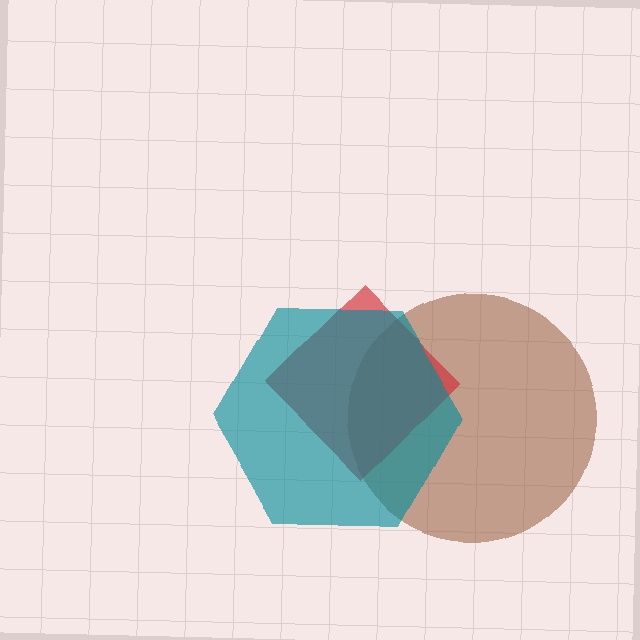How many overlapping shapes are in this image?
There are 3 overlapping shapes in the image.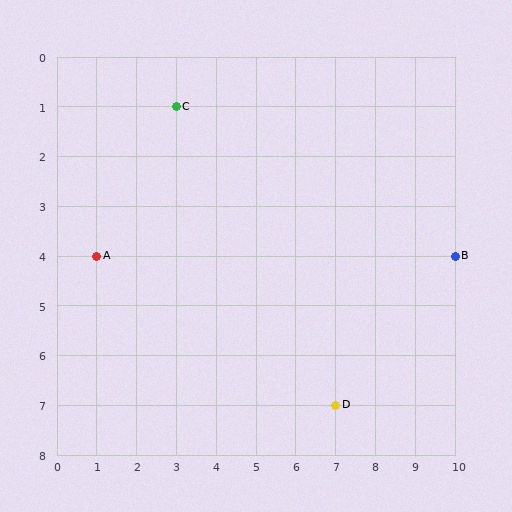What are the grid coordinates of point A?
Point A is at grid coordinates (1, 4).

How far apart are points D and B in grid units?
Points D and B are 3 columns and 3 rows apart (about 4.2 grid units diagonally).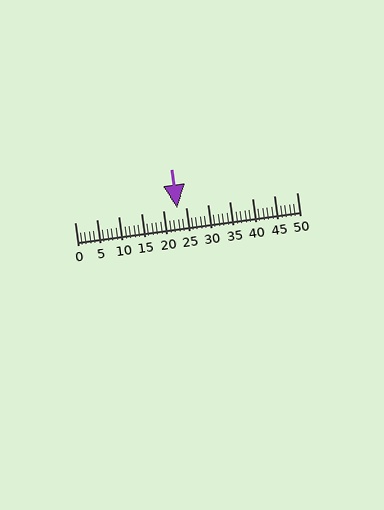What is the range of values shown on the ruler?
The ruler shows values from 0 to 50.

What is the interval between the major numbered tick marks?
The major tick marks are spaced 5 units apart.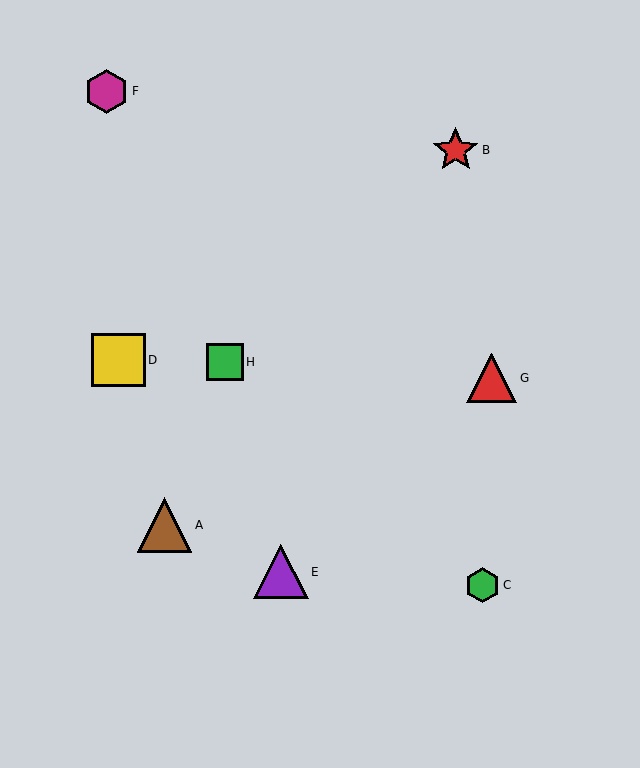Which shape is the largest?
The brown triangle (labeled A) is the largest.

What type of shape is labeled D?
Shape D is a yellow square.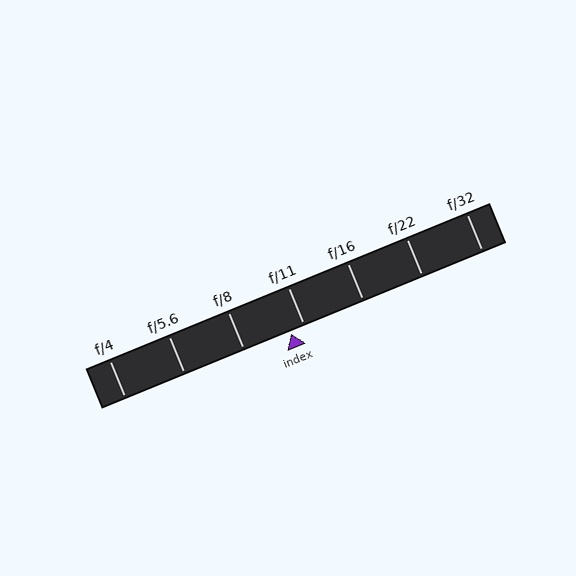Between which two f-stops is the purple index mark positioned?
The index mark is between f/8 and f/11.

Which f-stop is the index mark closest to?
The index mark is closest to f/11.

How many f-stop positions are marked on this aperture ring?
There are 7 f-stop positions marked.